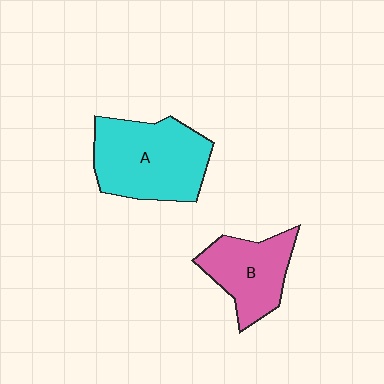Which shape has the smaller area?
Shape B (pink).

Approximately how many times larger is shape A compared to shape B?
Approximately 1.5 times.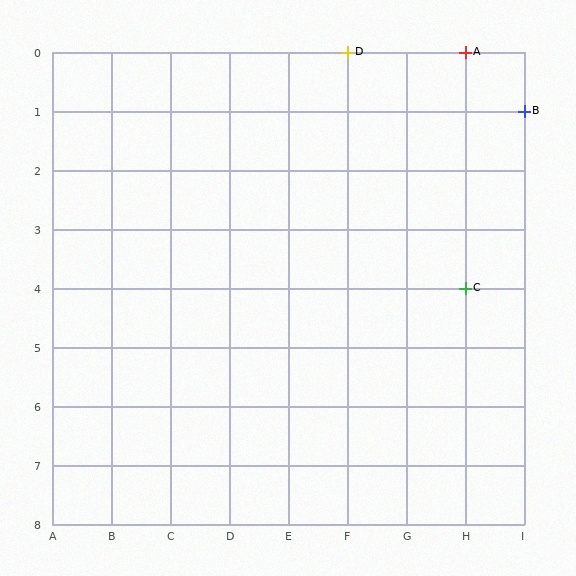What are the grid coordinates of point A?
Point A is at grid coordinates (H, 0).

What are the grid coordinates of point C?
Point C is at grid coordinates (H, 4).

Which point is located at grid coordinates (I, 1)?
Point B is at (I, 1).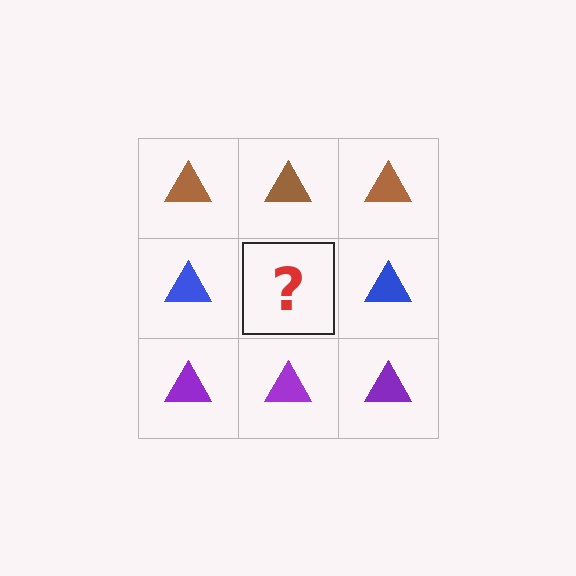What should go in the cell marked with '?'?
The missing cell should contain a blue triangle.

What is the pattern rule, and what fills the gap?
The rule is that each row has a consistent color. The gap should be filled with a blue triangle.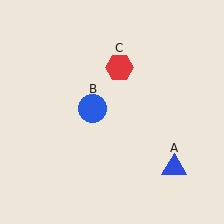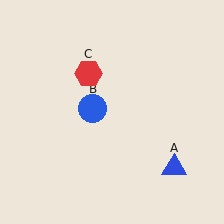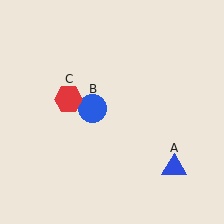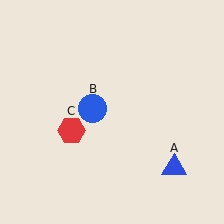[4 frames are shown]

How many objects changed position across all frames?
1 object changed position: red hexagon (object C).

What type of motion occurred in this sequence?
The red hexagon (object C) rotated counterclockwise around the center of the scene.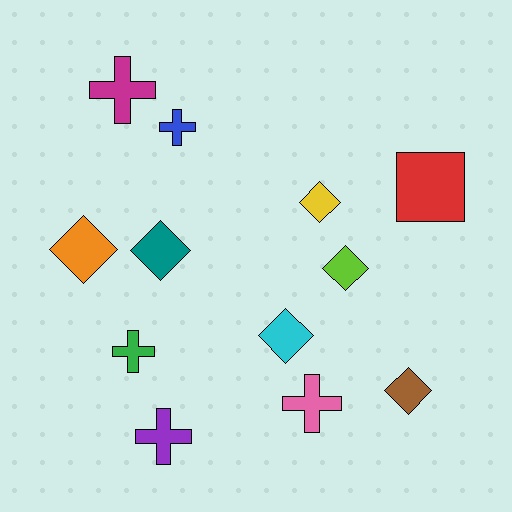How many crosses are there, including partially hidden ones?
There are 5 crosses.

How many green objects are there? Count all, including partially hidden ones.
There is 1 green object.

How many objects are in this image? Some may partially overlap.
There are 12 objects.